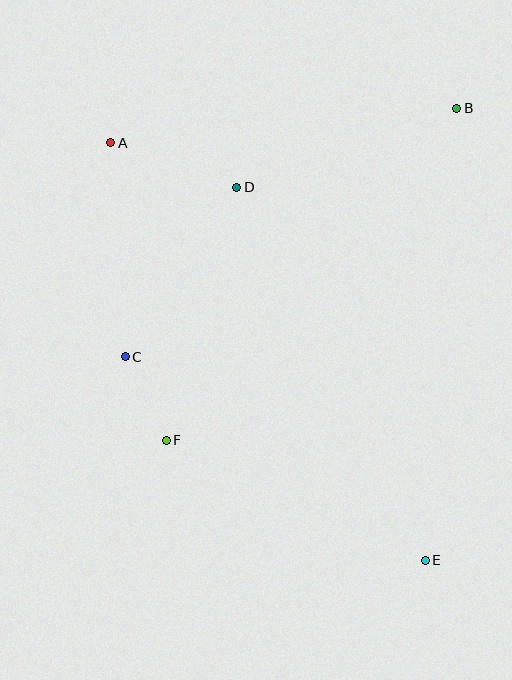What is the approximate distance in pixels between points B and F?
The distance between B and F is approximately 441 pixels.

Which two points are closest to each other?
Points C and F are closest to each other.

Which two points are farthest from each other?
Points A and E are farthest from each other.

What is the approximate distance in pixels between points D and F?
The distance between D and F is approximately 263 pixels.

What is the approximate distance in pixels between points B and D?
The distance between B and D is approximately 234 pixels.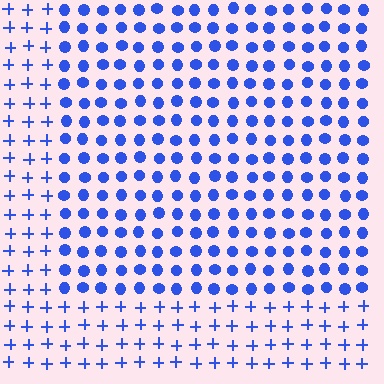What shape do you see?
I see a rectangle.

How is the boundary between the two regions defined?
The boundary is defined by a change in element shape: circles inside vs. plus signs outside. All elements share the same color and spacing.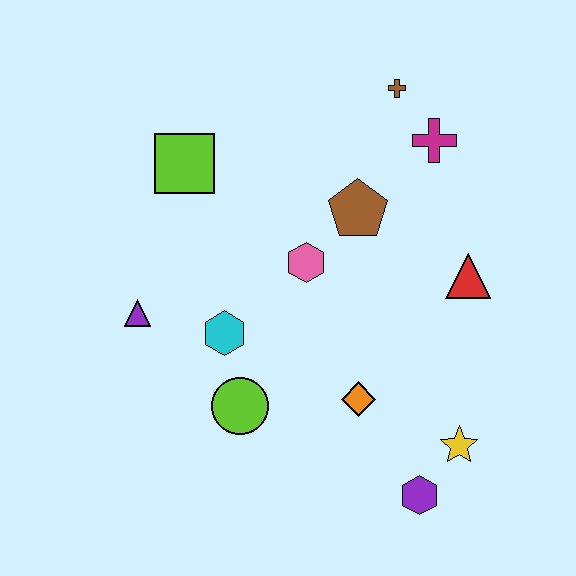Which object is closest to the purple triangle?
The cyan hexagon is closest to the purple triangle.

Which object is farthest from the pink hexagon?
The purple hexagon is farthest from the pink hexagon.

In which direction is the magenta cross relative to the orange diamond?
The magenta cross is above the orange diamond.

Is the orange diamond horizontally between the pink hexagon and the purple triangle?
No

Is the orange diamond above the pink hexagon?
No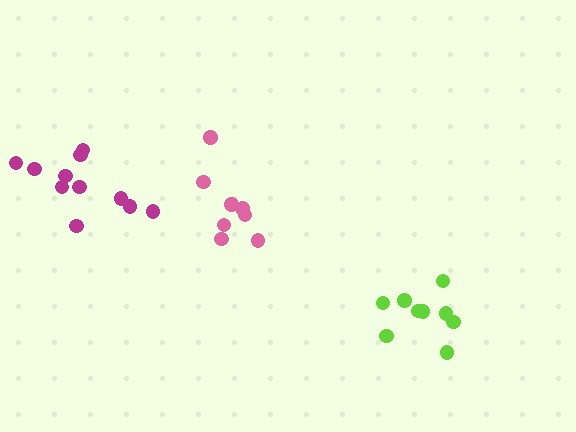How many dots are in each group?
Group 1: 11 dots, Group 2: 9 dots, Group 3: 8 dots (28 total).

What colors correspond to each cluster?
The clusters are colored: magenta, lime, pink.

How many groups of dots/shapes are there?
There are 3 groups.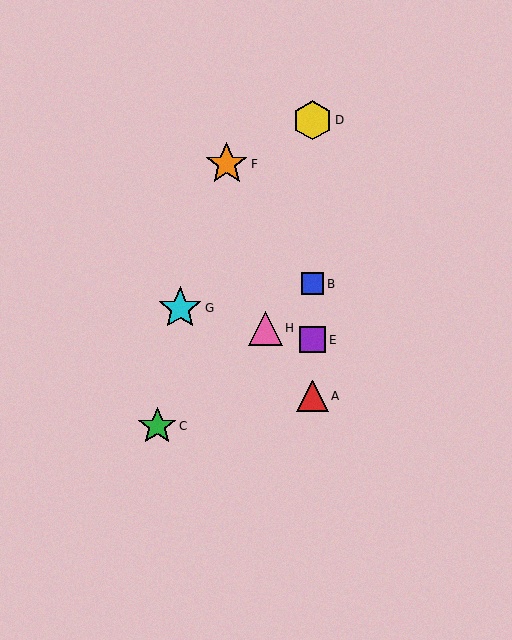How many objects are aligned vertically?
4 objects (A, B, D, E) are aligned vertically.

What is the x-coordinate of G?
Object G is at x≈180.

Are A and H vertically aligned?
No, A is at x≈313 and H is at x≈265.